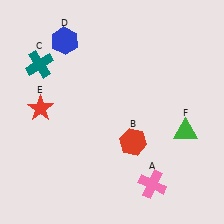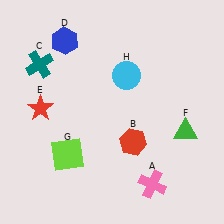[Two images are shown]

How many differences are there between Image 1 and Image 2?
There are 2 differences between the two images.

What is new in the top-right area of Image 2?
A cyan circle (H) was added in the top-right area of Image 2.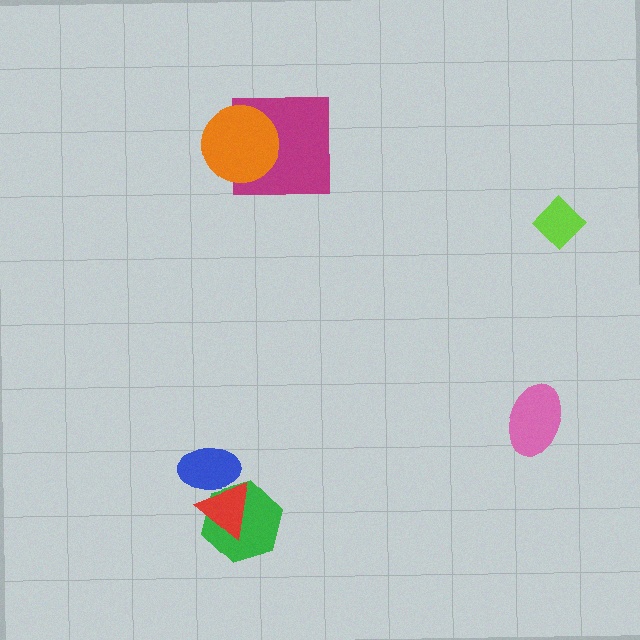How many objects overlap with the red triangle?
2 objects overlap with the red triangle.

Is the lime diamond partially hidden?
No, no other shape covers it.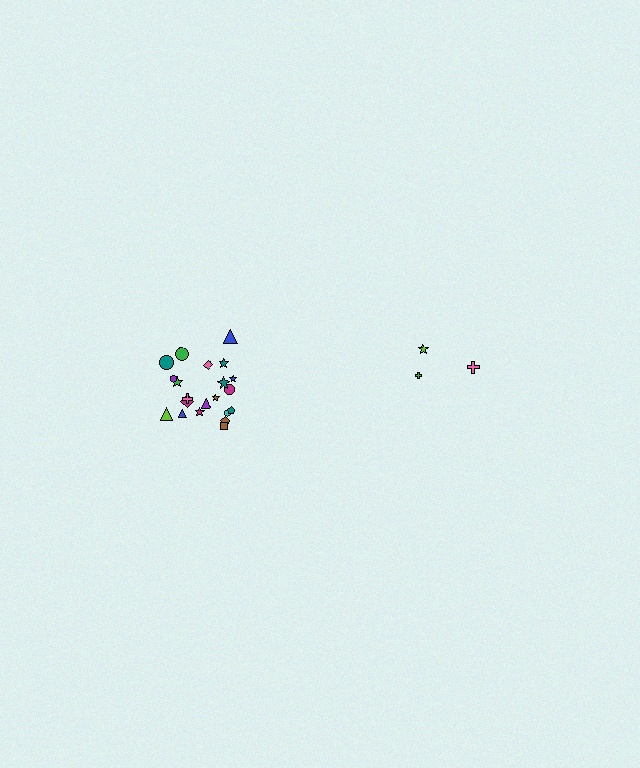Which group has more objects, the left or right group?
The left group.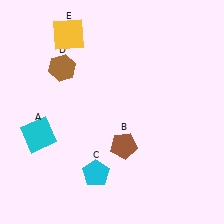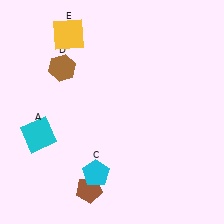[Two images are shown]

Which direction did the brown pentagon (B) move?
The brown pentagon (B) moved down.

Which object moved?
The brown pentagon (B) moved down.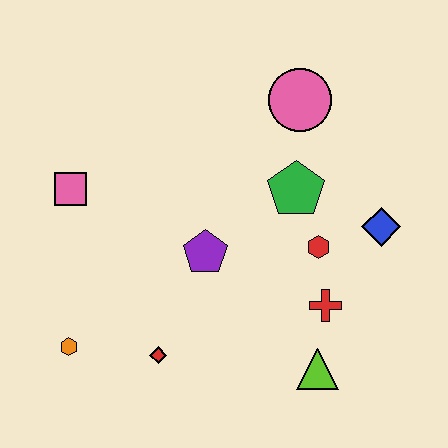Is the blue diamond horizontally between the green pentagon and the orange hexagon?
No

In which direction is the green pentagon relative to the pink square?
The green pentagon is to the right of the pink square.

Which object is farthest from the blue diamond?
The orange hexagon is farthest from the blue diamond.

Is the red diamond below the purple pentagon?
Yes